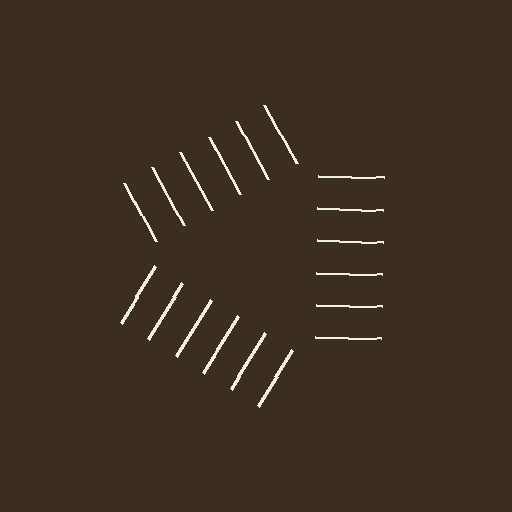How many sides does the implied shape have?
3 sides — the line-ends trace a triangle.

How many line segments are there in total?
18 — 6 along each of the 3 edges.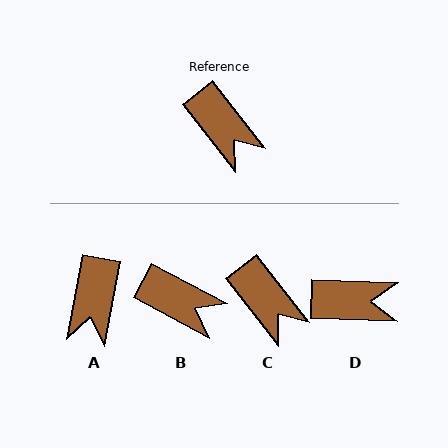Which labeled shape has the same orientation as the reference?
C.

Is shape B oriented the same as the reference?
No, it is off by about 24 degrees.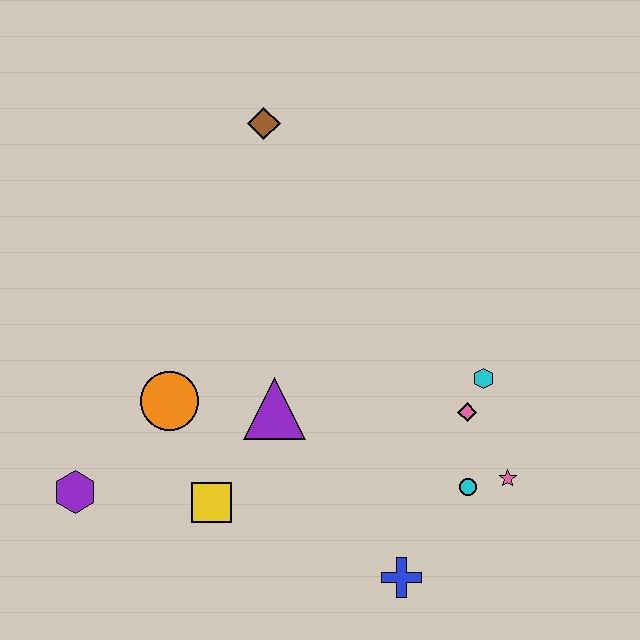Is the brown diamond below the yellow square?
No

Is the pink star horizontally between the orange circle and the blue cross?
No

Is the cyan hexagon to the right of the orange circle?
Yes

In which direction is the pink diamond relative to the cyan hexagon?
The pink diamond is below the cyan hexagon.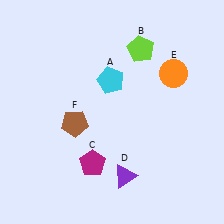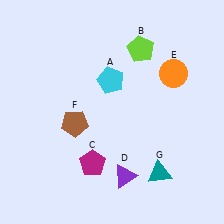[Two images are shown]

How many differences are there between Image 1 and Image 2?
There is 1 difference between the two images.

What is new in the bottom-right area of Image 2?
A teal triangle (G) was added in the bottom-right area of Image 2.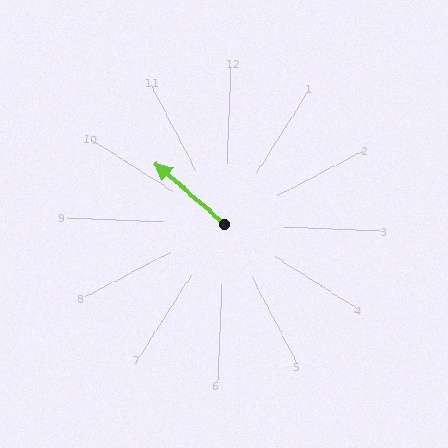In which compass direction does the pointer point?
Northwest.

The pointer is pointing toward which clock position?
Roughly 10 o'clock.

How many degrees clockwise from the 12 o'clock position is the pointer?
Approximately 309 degrees.